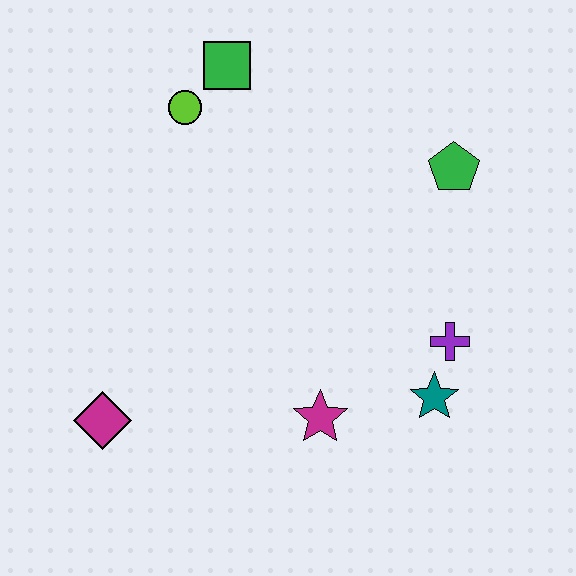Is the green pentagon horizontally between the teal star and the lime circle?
No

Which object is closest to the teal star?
The purple cross is closest to the teal star.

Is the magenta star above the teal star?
No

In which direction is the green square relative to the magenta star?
The green square is above the magenta star.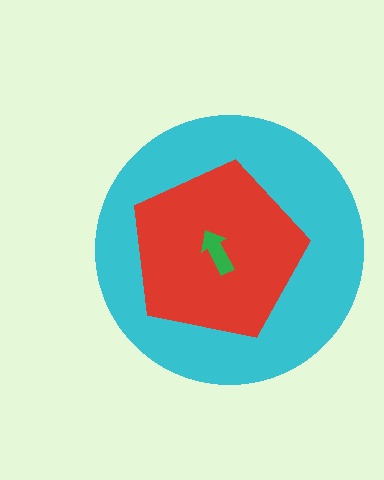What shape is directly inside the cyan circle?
The red pentagon.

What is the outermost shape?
The cyan circle.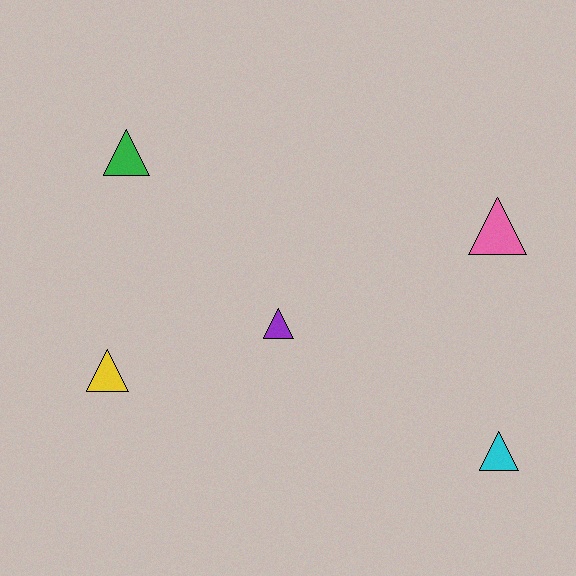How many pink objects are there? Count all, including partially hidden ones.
There is 1 pink object.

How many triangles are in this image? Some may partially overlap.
There are 5 triangles.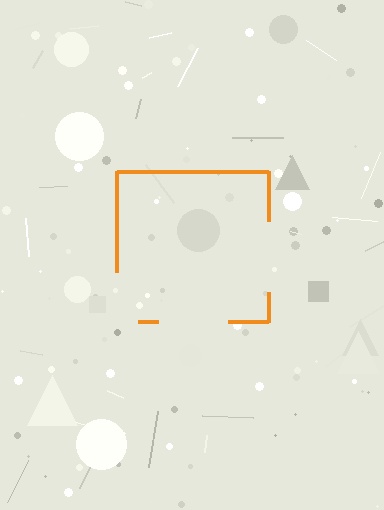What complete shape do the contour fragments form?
The contour fragments form a square.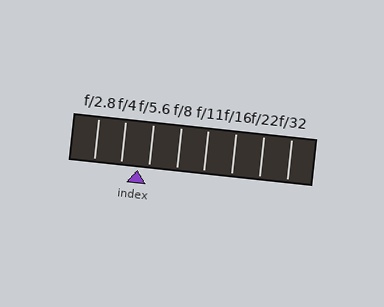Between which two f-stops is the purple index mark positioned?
The index mark is between f/4 and f/5.6.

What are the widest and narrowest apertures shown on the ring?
The widest aperture shown is f/2.8 and the narrowest is f/32.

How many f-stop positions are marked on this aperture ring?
There are 8 f-stop positions marked.